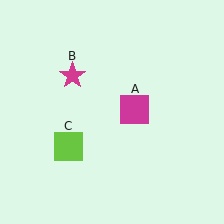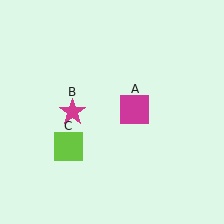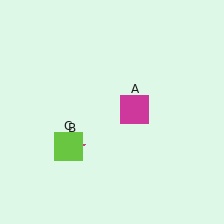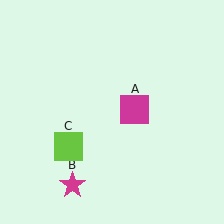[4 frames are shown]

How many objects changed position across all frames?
1 object changed position: magenta star (object B).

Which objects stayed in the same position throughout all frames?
Magenta square (object A) and lime square (object C) remained stationary.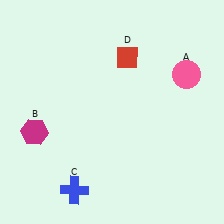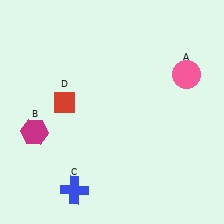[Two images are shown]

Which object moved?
The red diamond (D) moved left.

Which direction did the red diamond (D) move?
The red diamond (D) moved left.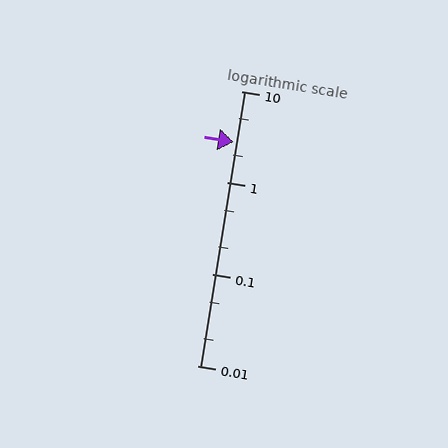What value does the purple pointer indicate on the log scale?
The pointer indicates approximately 2.8.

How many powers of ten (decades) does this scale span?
The scale spans 3 decades, from 0.01 to 10.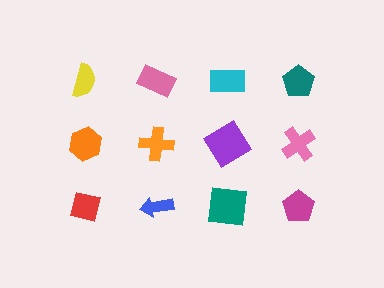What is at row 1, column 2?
A pink rectangle.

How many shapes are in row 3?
4 shapes.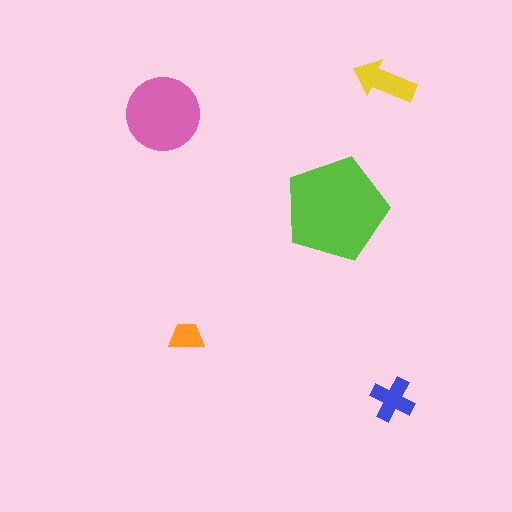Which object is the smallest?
The orange trapezoid.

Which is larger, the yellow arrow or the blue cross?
The yellow arrow.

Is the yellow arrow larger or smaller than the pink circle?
Smaller.